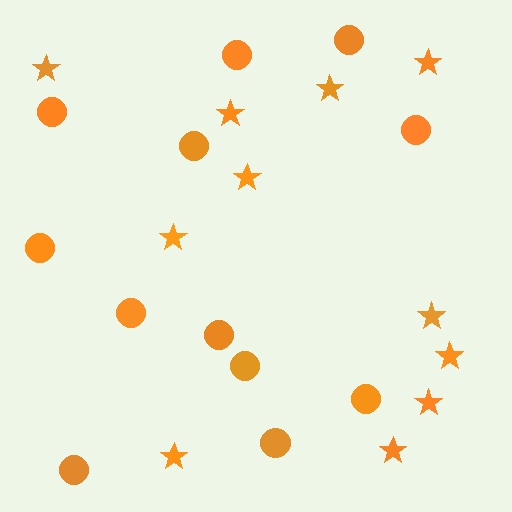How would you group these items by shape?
There are 2 groups: one group of circles (12) and one group of stars (11).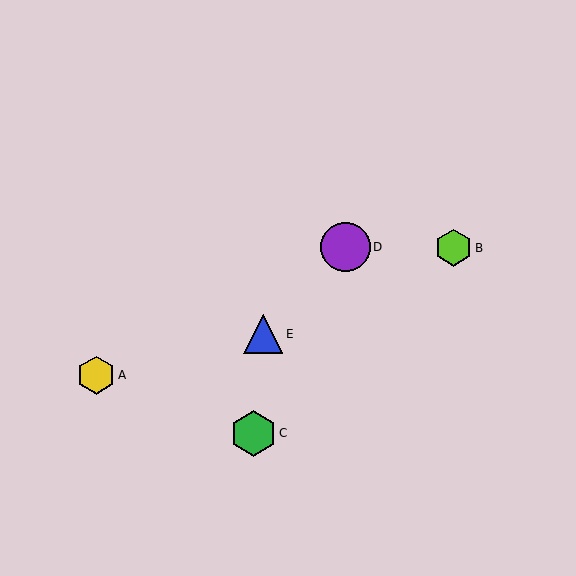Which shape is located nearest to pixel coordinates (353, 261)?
The purple circle (labeled D) at (345, 247) is nearest to that location.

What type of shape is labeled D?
Shape D is a purple circle.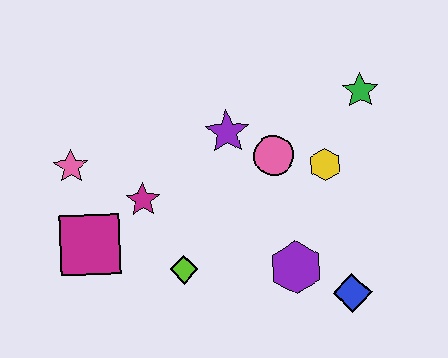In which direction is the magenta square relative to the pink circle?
The magenta square is to the left of the pink circle.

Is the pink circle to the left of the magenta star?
No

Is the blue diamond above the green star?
No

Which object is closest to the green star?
The yellow hexagon is closest to the green star.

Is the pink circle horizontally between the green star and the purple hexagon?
No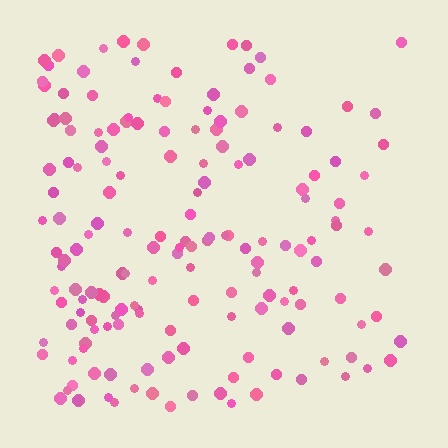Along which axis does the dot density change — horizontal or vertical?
Horizontal.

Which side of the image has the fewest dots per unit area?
The right.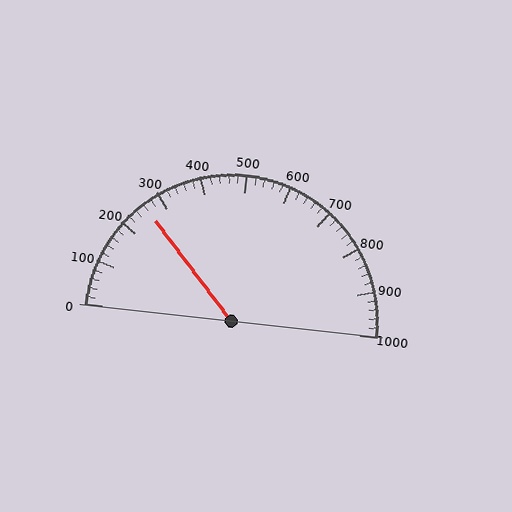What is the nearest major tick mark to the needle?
The nearest major tick mark is 300.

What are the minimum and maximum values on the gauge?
The gauge ranges from 0 to 1000.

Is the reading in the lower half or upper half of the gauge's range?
The reading is in the lower half of the range (0 to 1000).